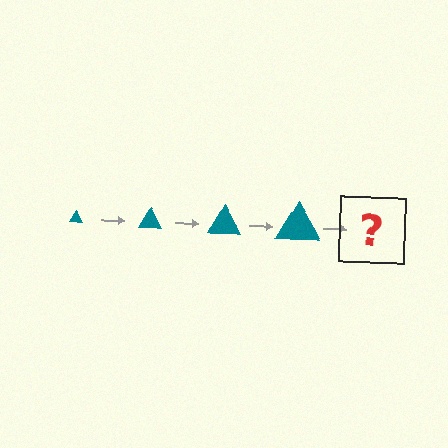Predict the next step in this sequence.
The next step is a teal triangle, larger than the previous one.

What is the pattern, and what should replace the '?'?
The pattern is that the triangle gets progressively larger each step. The '?' should be a teal triangle, larger than the previous one.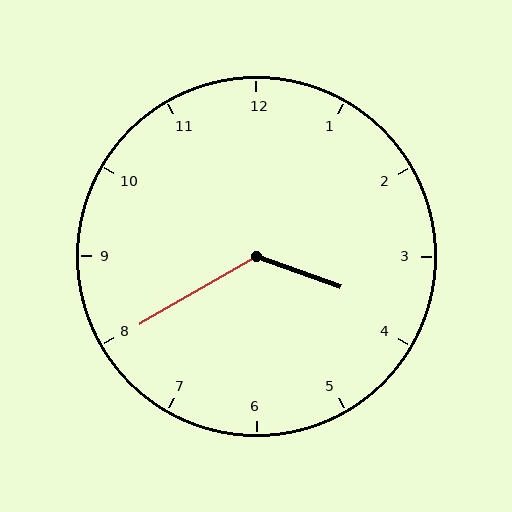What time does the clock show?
3:40.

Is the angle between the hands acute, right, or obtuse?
It is obtuse.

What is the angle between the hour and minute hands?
Approximately 130 degrees.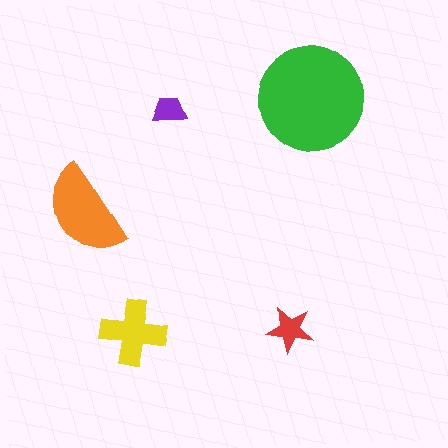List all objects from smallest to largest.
The purple trapezoid, the red star, the yellow cross, the orange semicircle, the green circle.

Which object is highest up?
The green circle is topmost.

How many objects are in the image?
There are 5 objects in the image.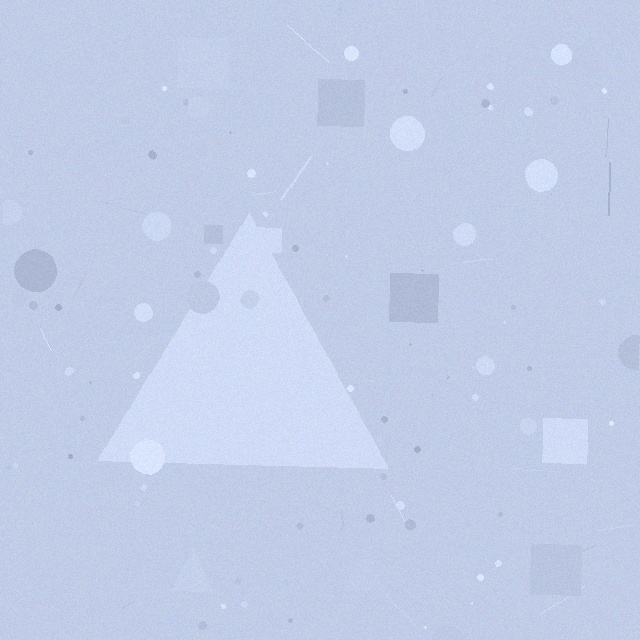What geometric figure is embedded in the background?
A triangle is embedded in the background.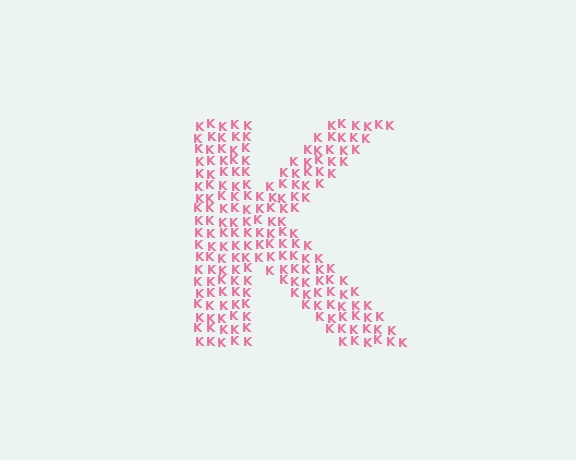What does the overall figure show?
The overall figure shows the letter K.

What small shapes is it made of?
It is made of small letter K's.